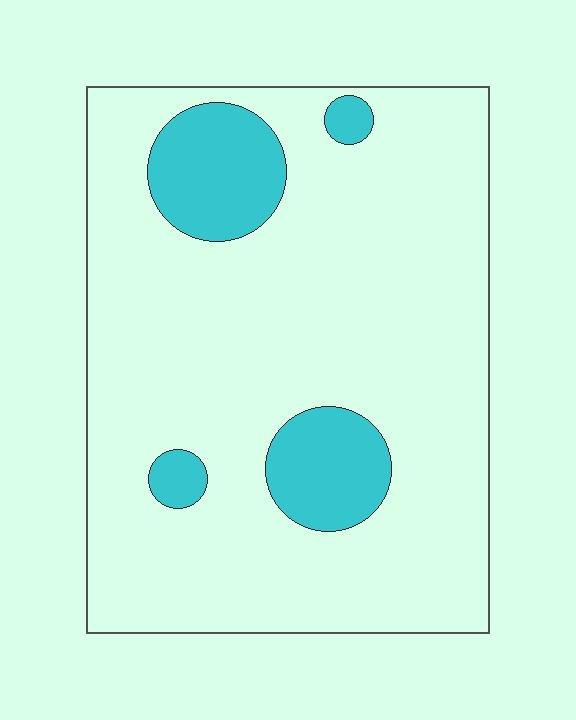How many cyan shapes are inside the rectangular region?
4.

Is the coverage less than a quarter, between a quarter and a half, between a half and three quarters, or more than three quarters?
Less than a quarter.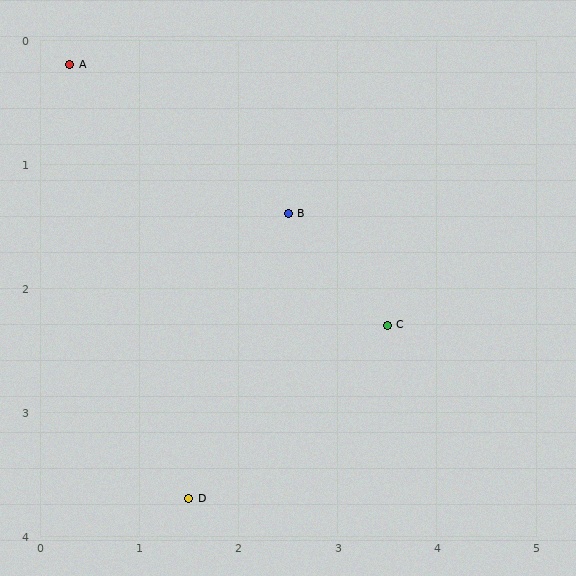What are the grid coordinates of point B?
Point B is at approximately (2.5, 1.4).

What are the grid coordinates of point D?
Point D is at approximately (1.5, 3.7).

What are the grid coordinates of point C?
Point C is at approximately (3.5, 2.3).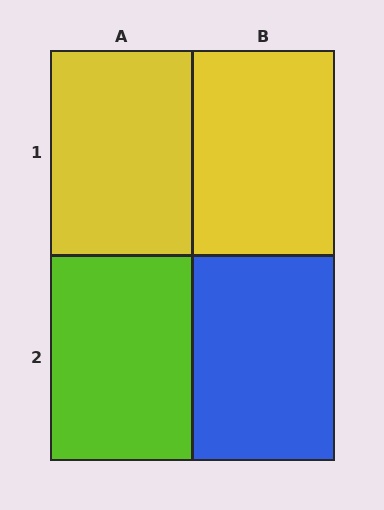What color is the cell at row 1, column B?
Yellow.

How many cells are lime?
1 cell is lime.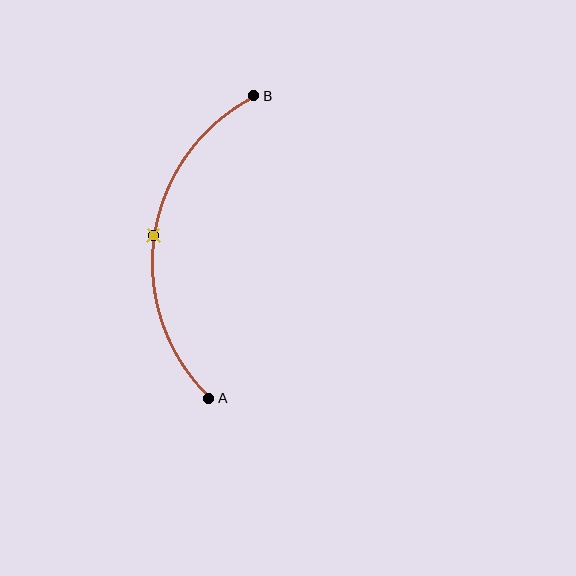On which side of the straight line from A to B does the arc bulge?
The arc bulges to the left of the straight line connecting A and B.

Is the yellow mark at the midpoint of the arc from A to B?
Yes. The yellow mark lies on the arc at equal arc-length from both A and B — it is the arc midpoint.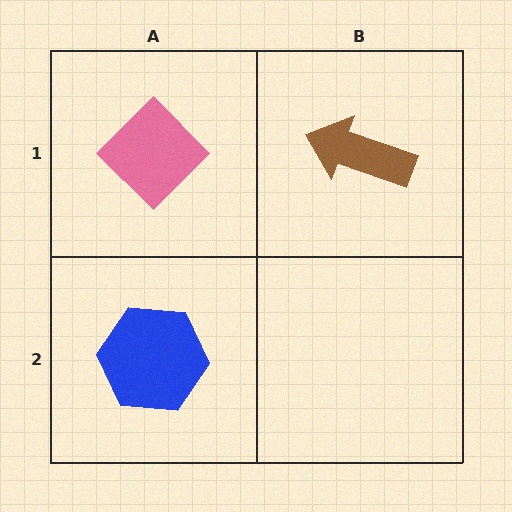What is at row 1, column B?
A brown arrow.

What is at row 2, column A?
A blue hexagon.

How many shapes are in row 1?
2 shapes.